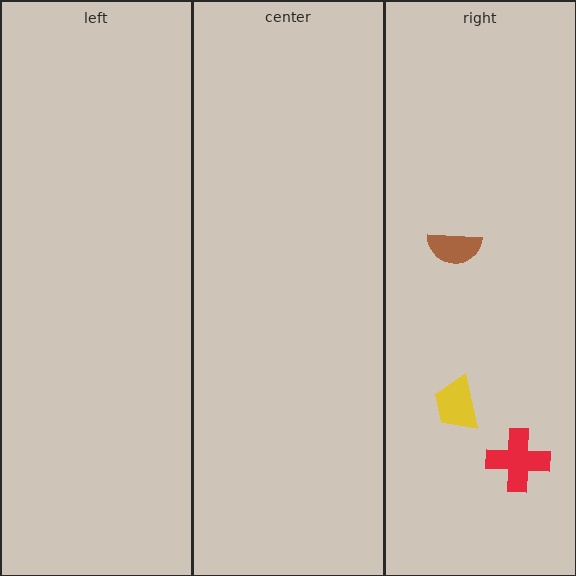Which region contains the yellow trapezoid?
The right region.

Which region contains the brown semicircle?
The right region.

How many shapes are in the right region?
3.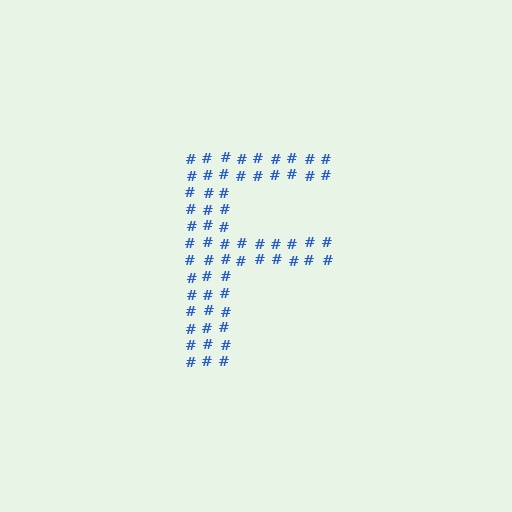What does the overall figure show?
The overall figure shows the letter F.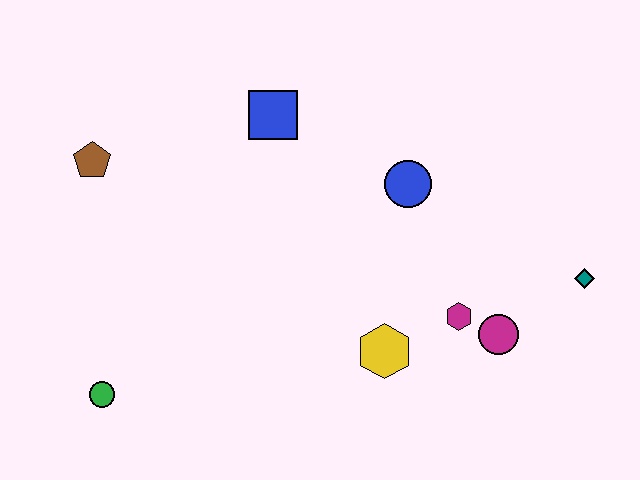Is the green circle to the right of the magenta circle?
No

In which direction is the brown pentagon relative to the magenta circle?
The brown pentagon is to the left of the magenta circle.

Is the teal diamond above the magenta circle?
Yes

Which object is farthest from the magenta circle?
The brown pentagon is farthest from the magenta circle.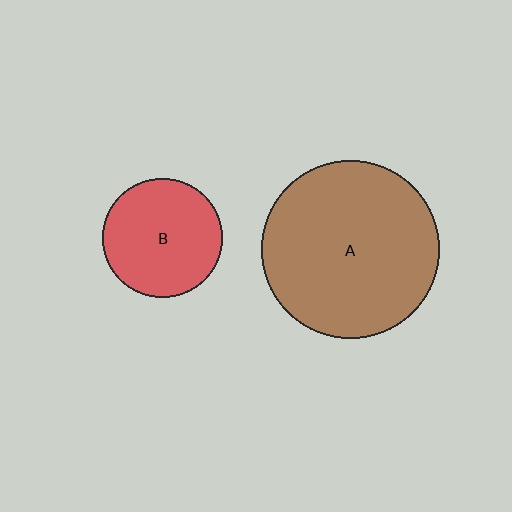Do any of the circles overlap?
No, none of the circles overlap.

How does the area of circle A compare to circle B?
Approximately 2.2 times.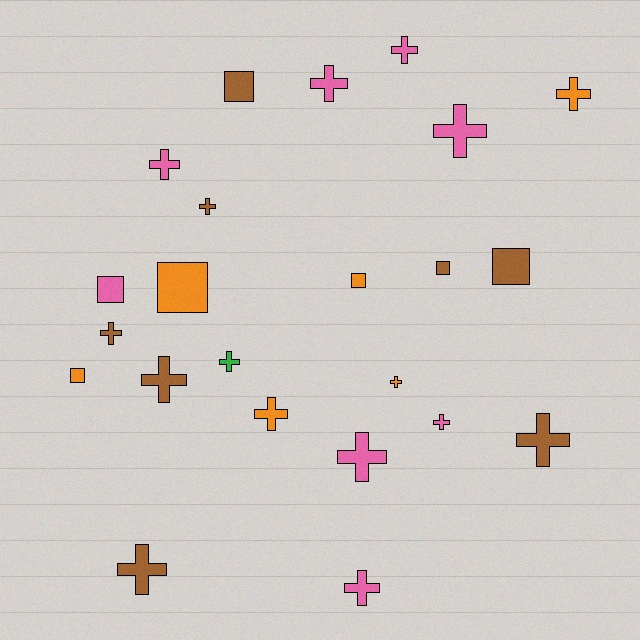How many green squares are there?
There are no green squares.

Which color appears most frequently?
Brown, with 8 objects.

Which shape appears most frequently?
Cross, with 16 objects.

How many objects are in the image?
There are 23 objects.